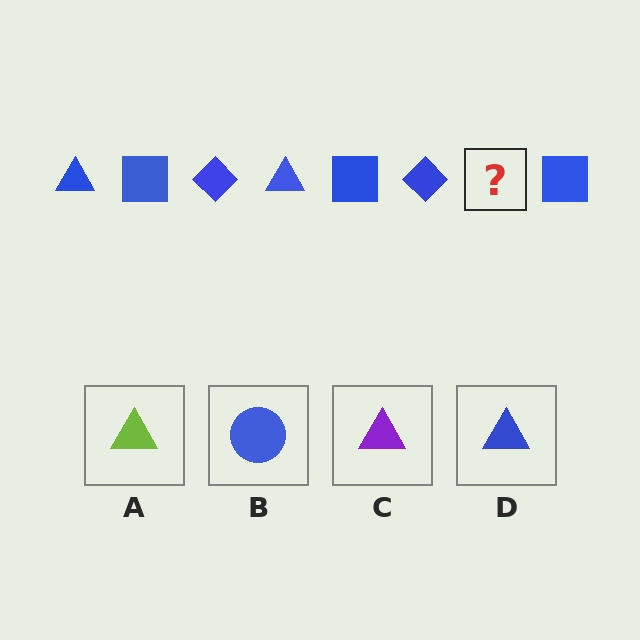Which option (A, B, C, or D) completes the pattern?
D.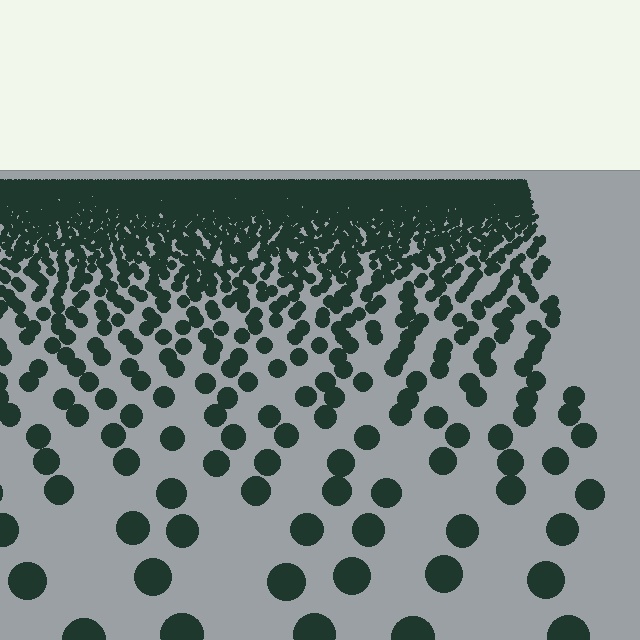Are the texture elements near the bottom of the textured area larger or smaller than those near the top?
Larger. Near the bottom, elements are closer to the viewer and appear at a bigger on-screen size.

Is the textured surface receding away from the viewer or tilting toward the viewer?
The surface is receding away from the viewer. Texture elements get smaller and denser toward the top.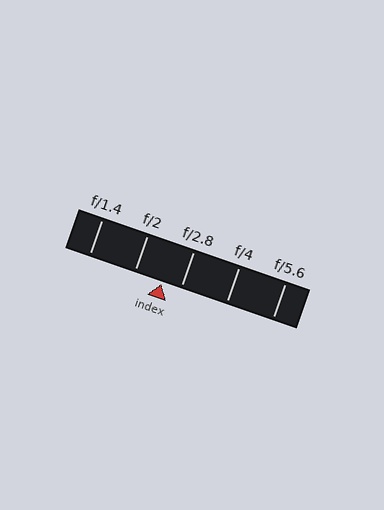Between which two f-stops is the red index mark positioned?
The index mark is between f/2 and f/2.8.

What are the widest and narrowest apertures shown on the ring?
The widest aperture shown is f/1.4 and the narrowest is f/5.6.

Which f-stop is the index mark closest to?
The index mark is closest to f/2.8.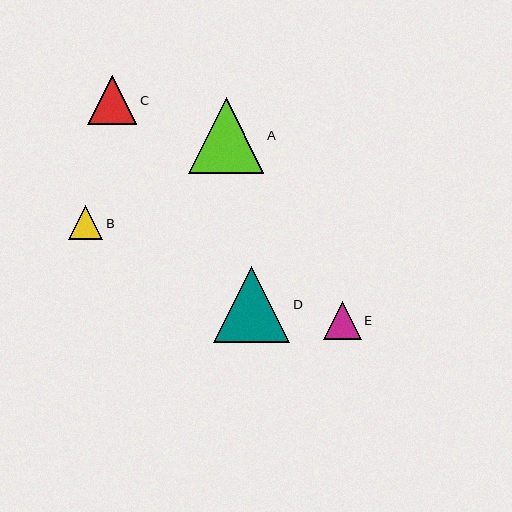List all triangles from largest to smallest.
From largest to smallest: D, A, C, E, B.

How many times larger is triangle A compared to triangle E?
Triangle A is approximately 2.0 times the size of triangle E.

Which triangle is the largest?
Triangle D is the largest with a size of approximately 76 pixels.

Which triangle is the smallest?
Triangle B is the smallest with a size of approximately 34 pixels.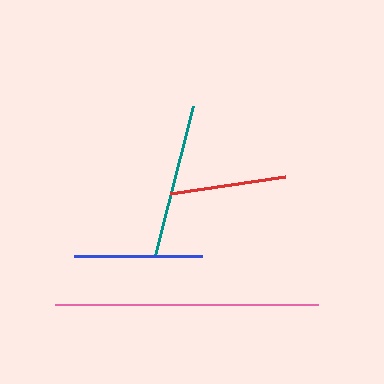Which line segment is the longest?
The pink line is the longest at approximately 263 pixels.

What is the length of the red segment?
The red segment is approximately 116 pixels long.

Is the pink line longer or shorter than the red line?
The pink line is longer than the red line.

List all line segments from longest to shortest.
From longest to shortest: pink, teal, blue, red.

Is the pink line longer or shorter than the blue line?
The pink line is longer than the blue line.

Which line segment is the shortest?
The red line is the shortest at approximately 116 pixels.